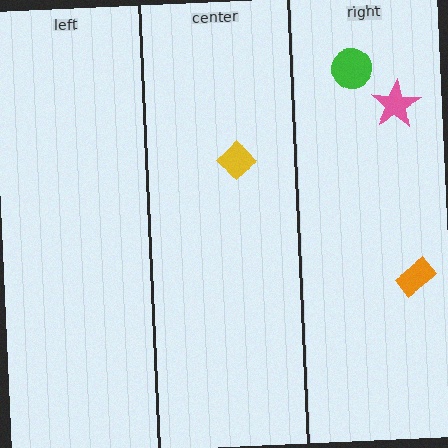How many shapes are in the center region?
1.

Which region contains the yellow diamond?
The center region.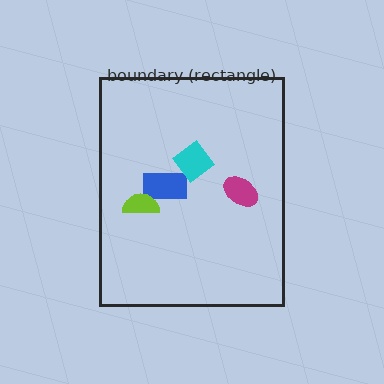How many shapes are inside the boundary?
4 inside, 0 outside.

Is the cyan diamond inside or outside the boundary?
Inside.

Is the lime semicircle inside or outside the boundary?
Inside.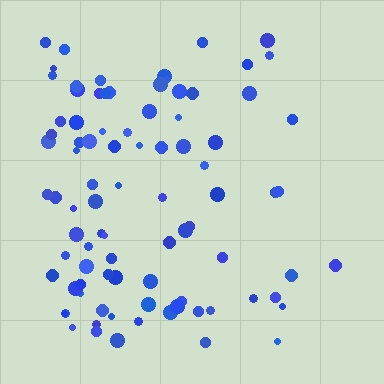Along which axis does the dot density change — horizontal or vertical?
Horizontal.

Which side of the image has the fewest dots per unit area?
The right.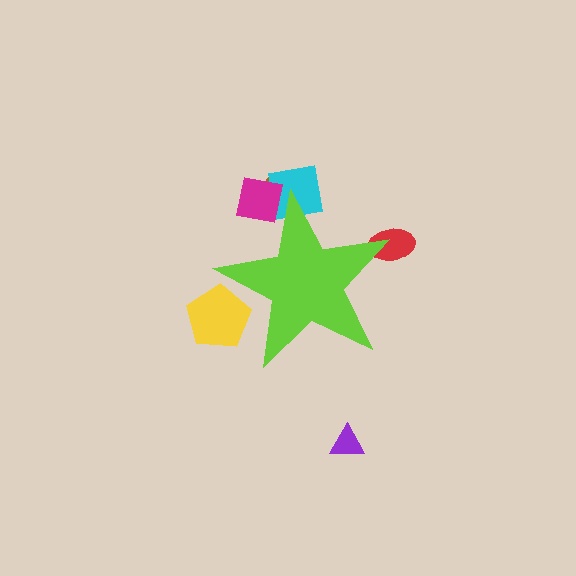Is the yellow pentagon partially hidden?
Yes, the yellow pentagon is partially hidden behind the lime star.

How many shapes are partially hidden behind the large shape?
5 shapes are partially hidden.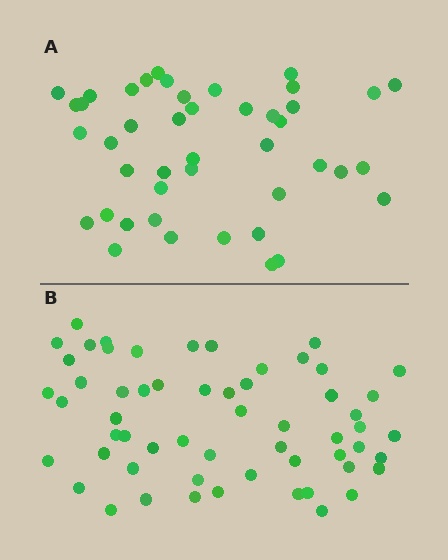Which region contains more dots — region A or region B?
Region B (the bottom region) has more dots.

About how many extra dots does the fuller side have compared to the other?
Region B has approximately 15 more dots than region A.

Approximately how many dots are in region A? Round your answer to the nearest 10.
About 40 dots. (The exact count is 44, which rounds to 40.)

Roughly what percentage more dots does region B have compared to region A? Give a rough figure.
About 30% more.